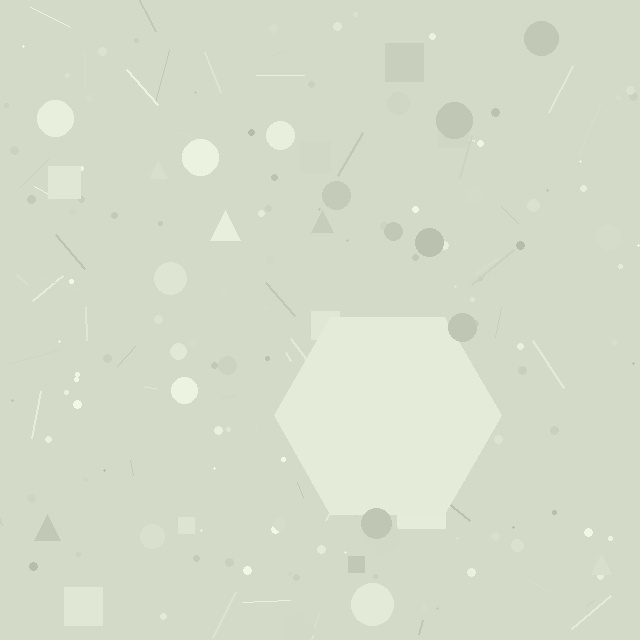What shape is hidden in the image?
A hexagon is hidden in the image.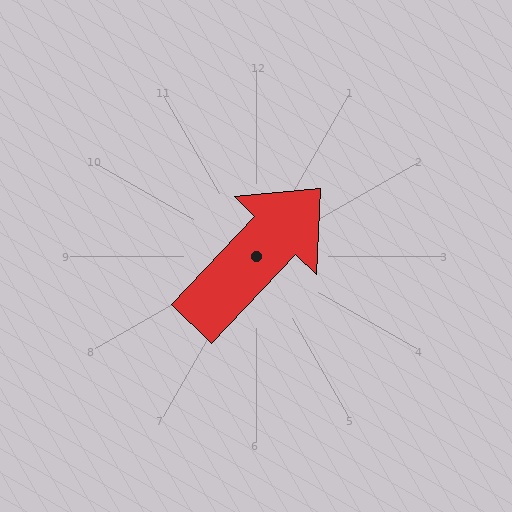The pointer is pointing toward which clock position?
Roughly 1 o'clock.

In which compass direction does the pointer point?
Northeast.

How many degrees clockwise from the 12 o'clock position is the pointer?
Approximately 44 degrees.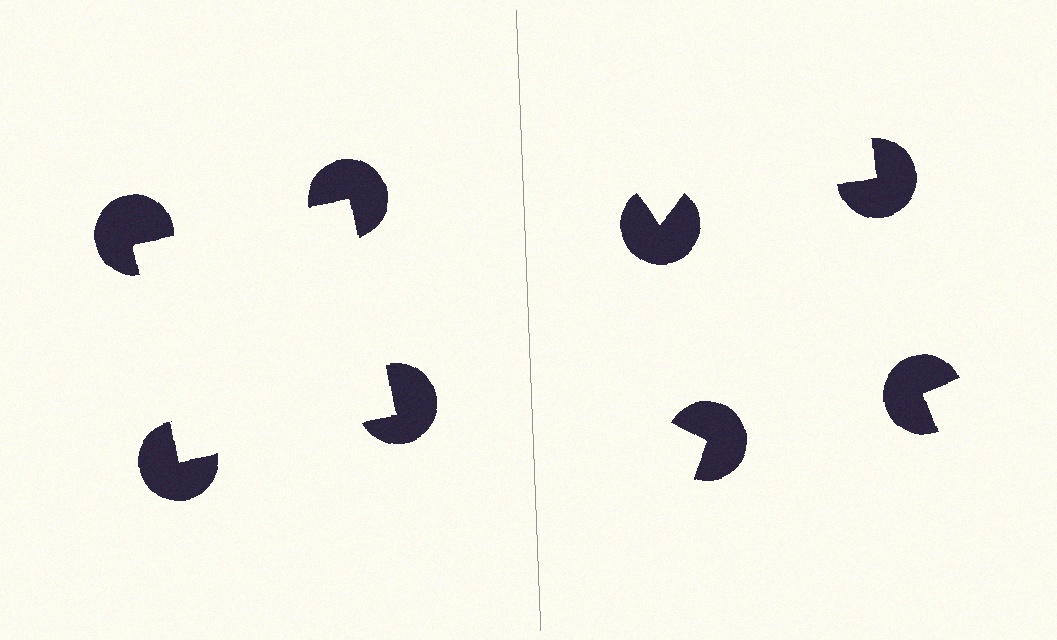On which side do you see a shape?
An illusory square appears on the left side. On the right side the wedge cuts are rotated, so no coherent shape forms.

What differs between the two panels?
The pac-man discs are positioned identically on both sides; only the wedge orientations differ. On the left they align to a square; on the right they are misaligned.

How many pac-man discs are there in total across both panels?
8 — 4 on each side.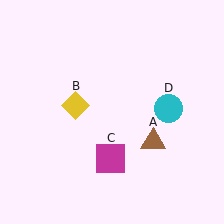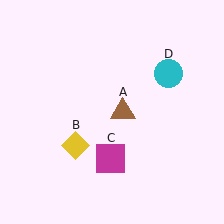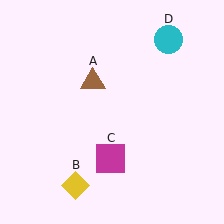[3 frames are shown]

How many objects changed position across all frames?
3 objects changed position: brown triangle (object A), yellow diamond (object B), cyan circle (object D).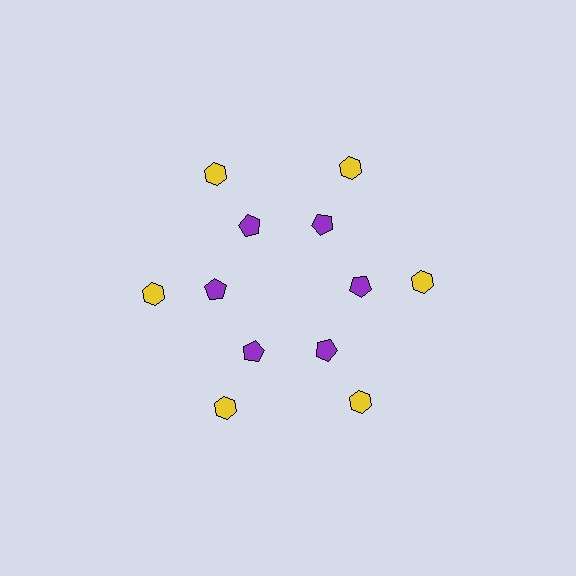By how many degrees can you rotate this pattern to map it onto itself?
The pattern maps onto itself every 60 degrees of rotation.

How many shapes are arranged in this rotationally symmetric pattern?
There are 12 shapes, arranged in 6 groups of 2.